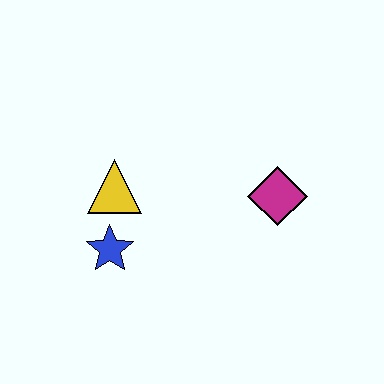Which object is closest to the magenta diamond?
The yellow triangle is closest to the magenta diamond.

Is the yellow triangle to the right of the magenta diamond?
No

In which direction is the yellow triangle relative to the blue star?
The yellow triangle is above the blue star.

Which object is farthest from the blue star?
The magenta diamond is farthest from the blue star.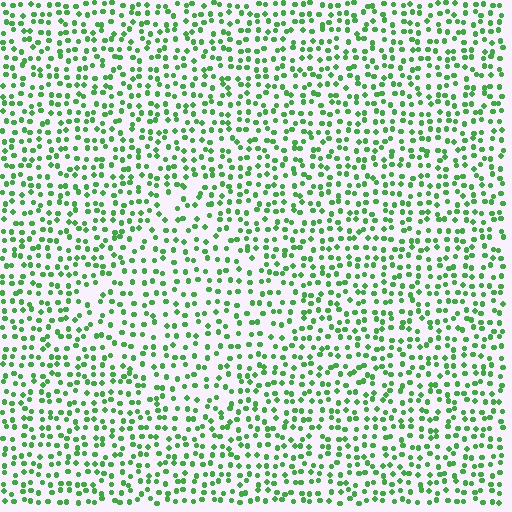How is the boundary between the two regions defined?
The boundary is defined by a change in element density (approximately 1.4x ratio). All elements are the same color, size, and shape.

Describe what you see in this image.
The image contains small green elements arranged at two different densities. A diamond-shaped region is visible where the elements are less densely packed than the surrounding area.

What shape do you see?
I see a diamond.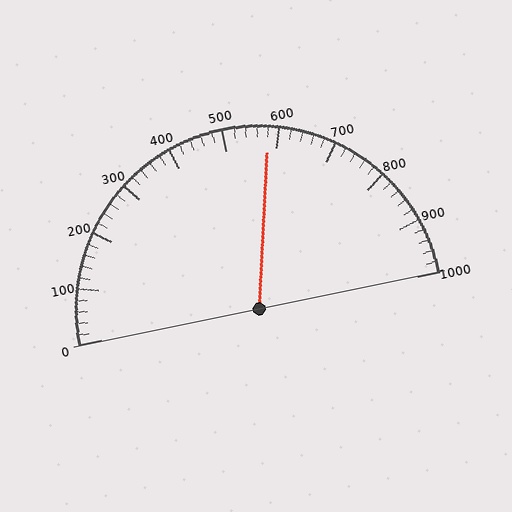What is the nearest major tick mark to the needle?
The nearest major tick mark is 600.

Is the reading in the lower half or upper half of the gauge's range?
The reading is in the upper half of the range (0 to 1000).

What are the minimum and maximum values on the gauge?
The gauge ranges from 0 to 1000.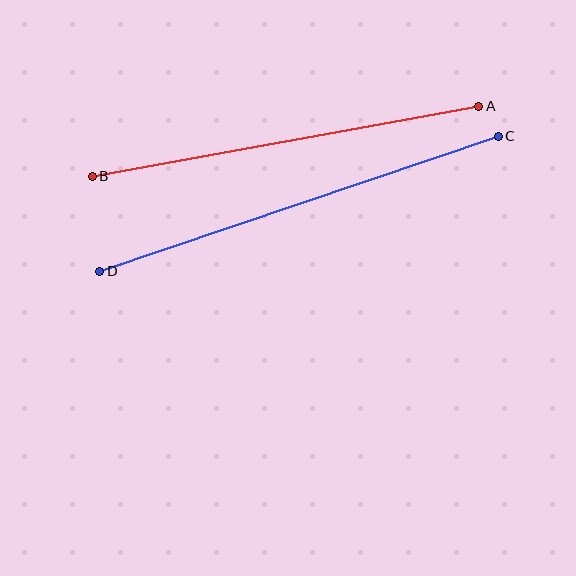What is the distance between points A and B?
The distance is approximately 393 pixels.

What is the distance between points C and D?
The distance is approximately 421 pixels.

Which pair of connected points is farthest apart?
Points C and D are farthest apart.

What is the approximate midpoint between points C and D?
The midpoint is at approximately (299, 204) pixels.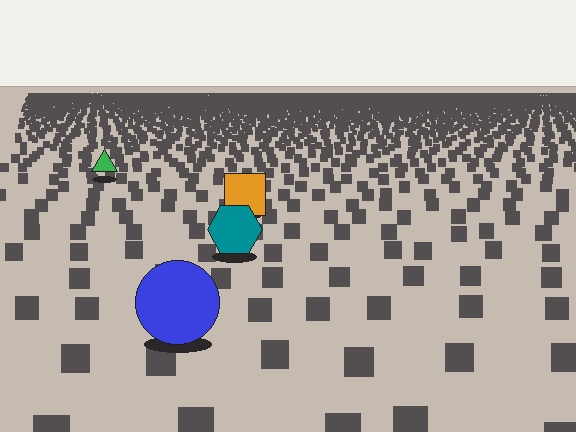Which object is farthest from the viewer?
The green triangle is farthest from the viewer. It appears smaller and the ground texture around it is denser.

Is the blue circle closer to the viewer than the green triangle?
Yes. The blue circle is closer — you can tell from the texture gradient: the ground texture is coarser near it.